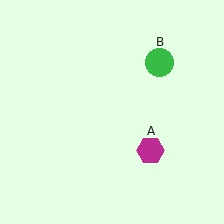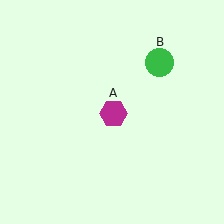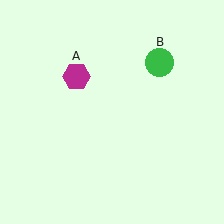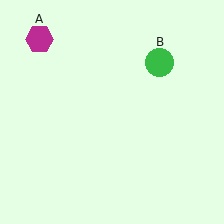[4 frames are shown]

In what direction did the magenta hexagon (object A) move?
The magenta hexagon (object A) moved up and to the left.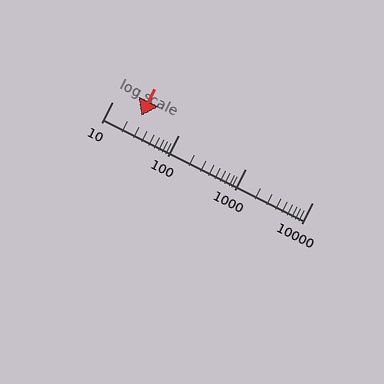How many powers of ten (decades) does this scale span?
The scale spans 3 decades, from 10 to 10000.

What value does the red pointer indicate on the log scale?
The pointer indicates approximately 27.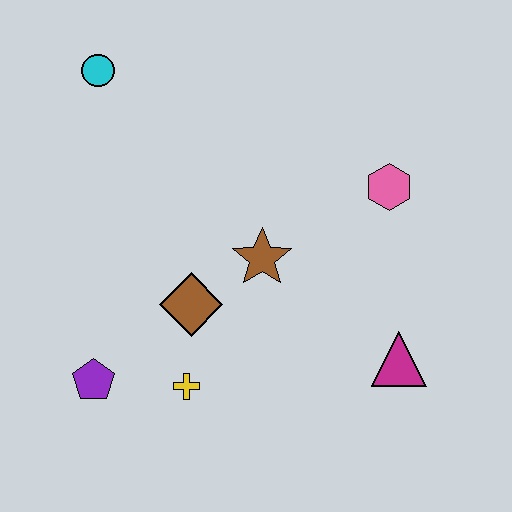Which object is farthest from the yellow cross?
The cyan circle is farthest from the yellow cross.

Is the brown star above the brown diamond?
Yes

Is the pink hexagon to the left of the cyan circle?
No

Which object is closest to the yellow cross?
The brown diamond is closest to the yellow cross.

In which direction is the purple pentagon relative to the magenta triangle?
The purple pentagon is to the left of the magenta triangle.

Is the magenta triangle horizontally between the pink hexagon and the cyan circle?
No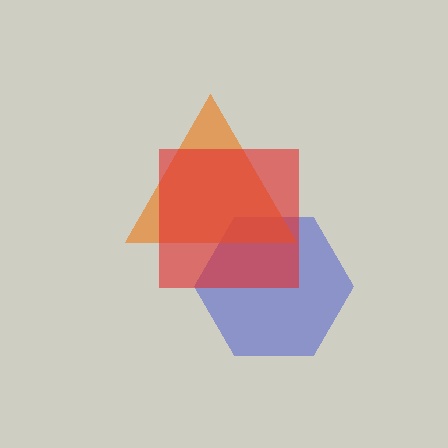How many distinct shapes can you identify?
There are 3 distinct shapes: a blue hexagon, an orange triangle, a red square.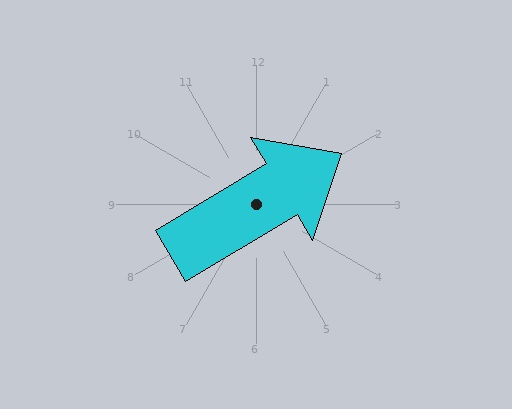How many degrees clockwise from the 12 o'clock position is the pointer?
Approximately 59 degrees.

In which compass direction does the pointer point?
Northeast.